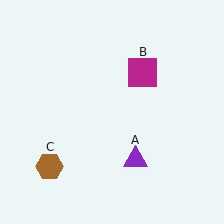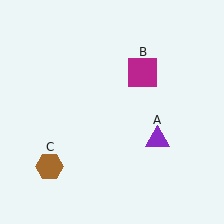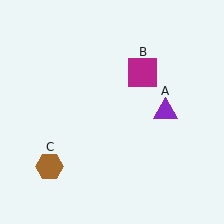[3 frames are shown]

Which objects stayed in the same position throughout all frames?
Magenta square (object B) and brown hexagon (object C) remained stationary.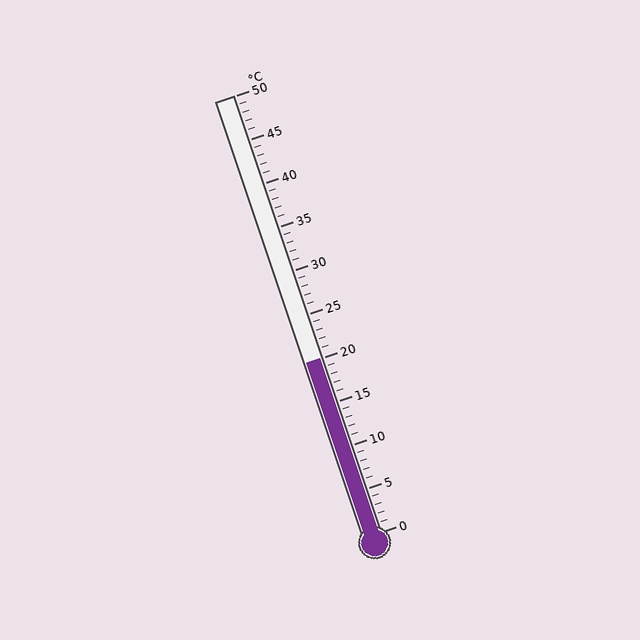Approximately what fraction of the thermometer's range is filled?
The thermometer is filled to approximately 40% of its range.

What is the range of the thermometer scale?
The thermometer scale ranges from 0°C to 50°C.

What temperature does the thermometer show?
The thermometer shows approximately 20°C.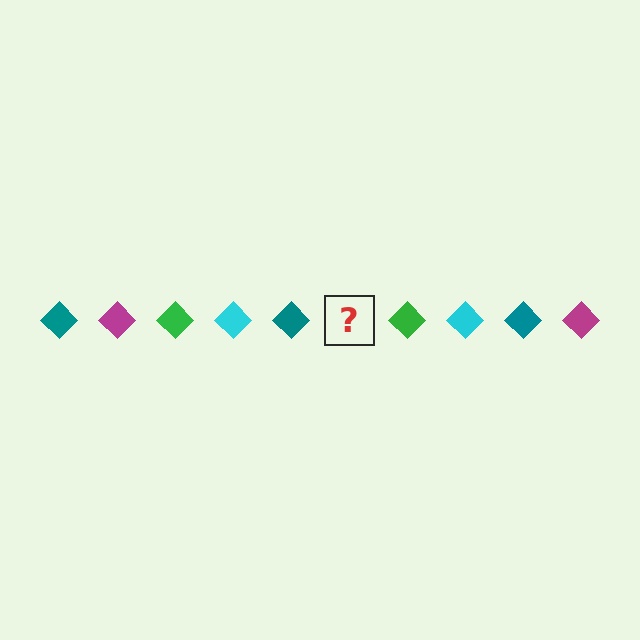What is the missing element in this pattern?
The missing element is a magenta diamond.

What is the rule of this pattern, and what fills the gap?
The rule is that the pattern cycles through teal, magenta, green, cyan diamonds. The gap should be filled with a magenta diamond.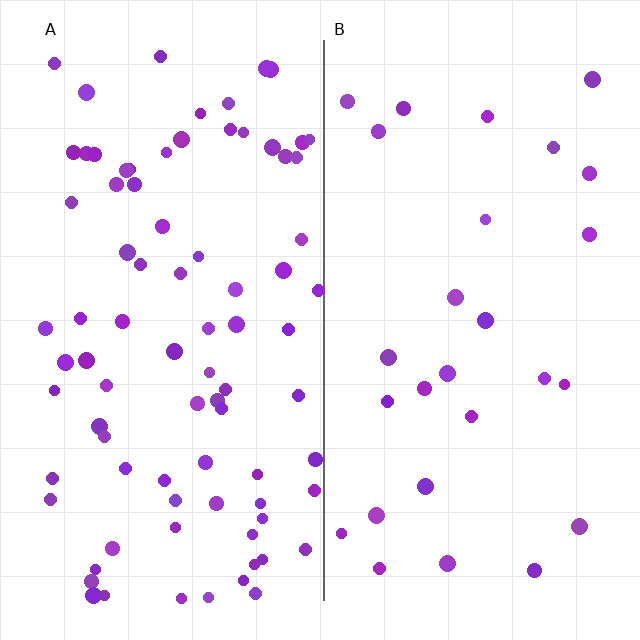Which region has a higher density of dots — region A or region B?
A (the left).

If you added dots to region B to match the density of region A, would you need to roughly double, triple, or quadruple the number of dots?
Approximately triple.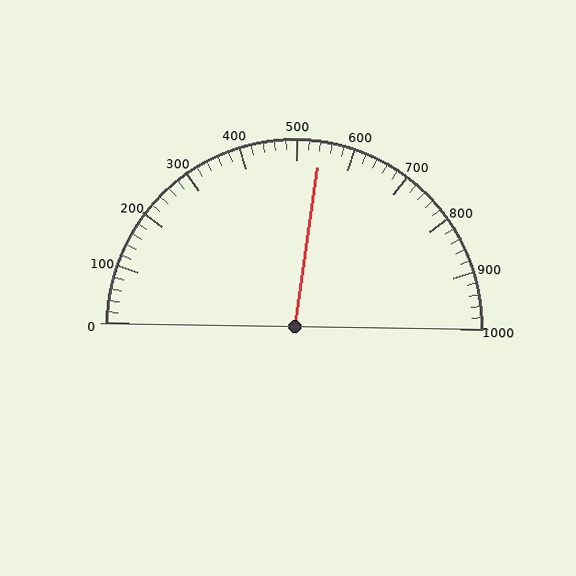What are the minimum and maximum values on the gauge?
The gauge ranges from 0 to 1000.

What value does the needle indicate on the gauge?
The needle indicates approximately 540.